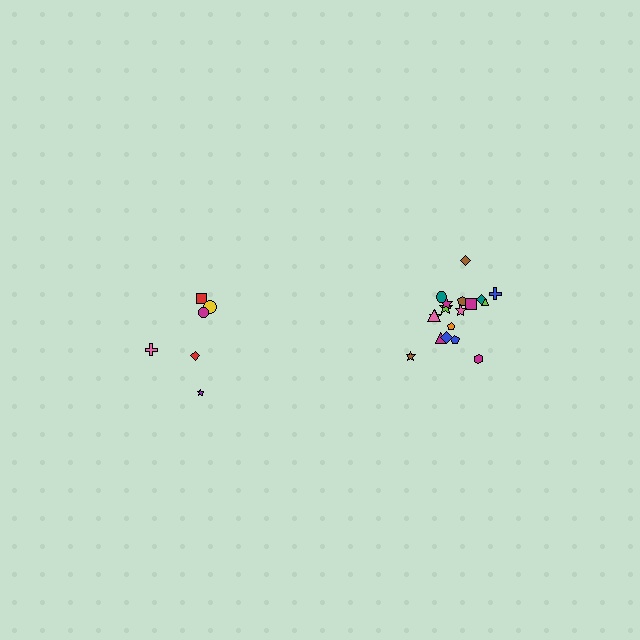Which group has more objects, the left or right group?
The right group.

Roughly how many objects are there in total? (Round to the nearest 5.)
Roughly 25 objects in total.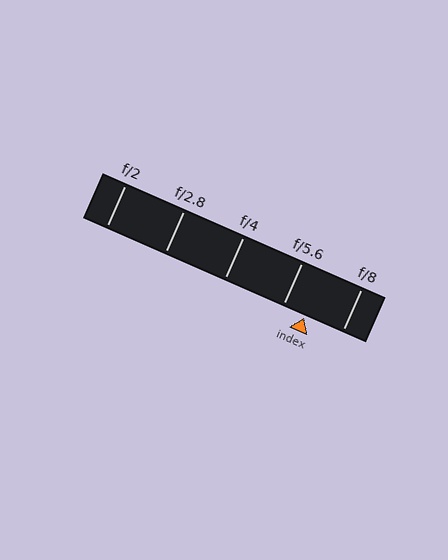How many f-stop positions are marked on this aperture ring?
There are 5 f-stop positions marked.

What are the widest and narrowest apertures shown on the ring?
The widest aperture shown is f/2 and the narrowest is f/8.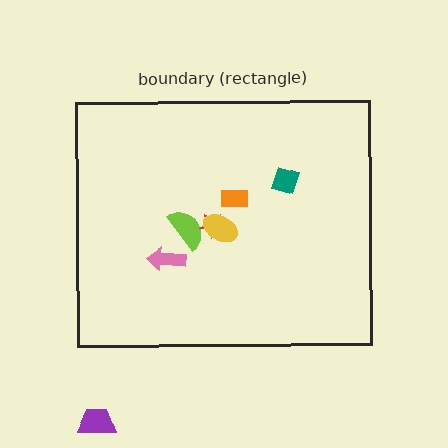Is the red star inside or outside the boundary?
Inside.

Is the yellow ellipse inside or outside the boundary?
Inside.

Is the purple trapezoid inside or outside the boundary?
Outside.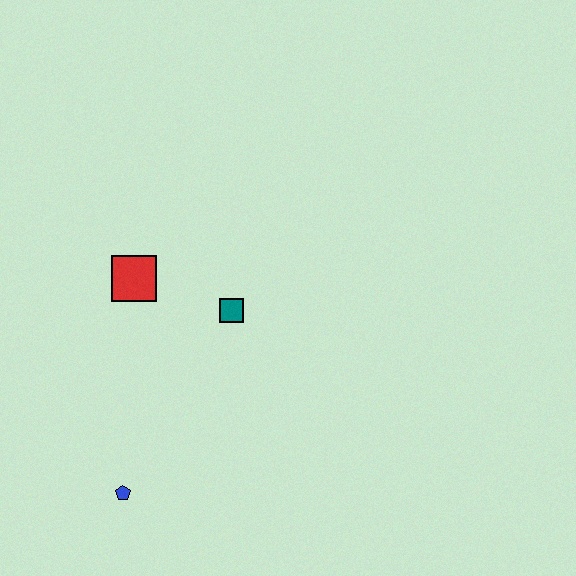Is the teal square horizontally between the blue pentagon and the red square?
No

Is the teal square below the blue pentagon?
No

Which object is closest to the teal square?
The red square is closest to the teal square.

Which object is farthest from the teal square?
The blue pentagon is farthest from the teal square.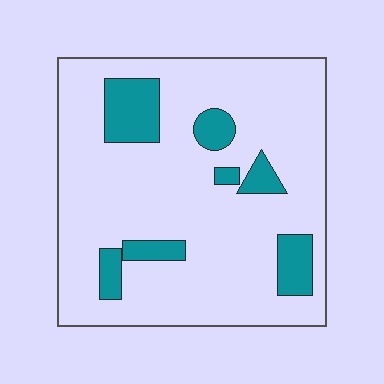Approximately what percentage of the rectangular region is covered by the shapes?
Approximately 15%.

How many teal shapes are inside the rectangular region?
7.